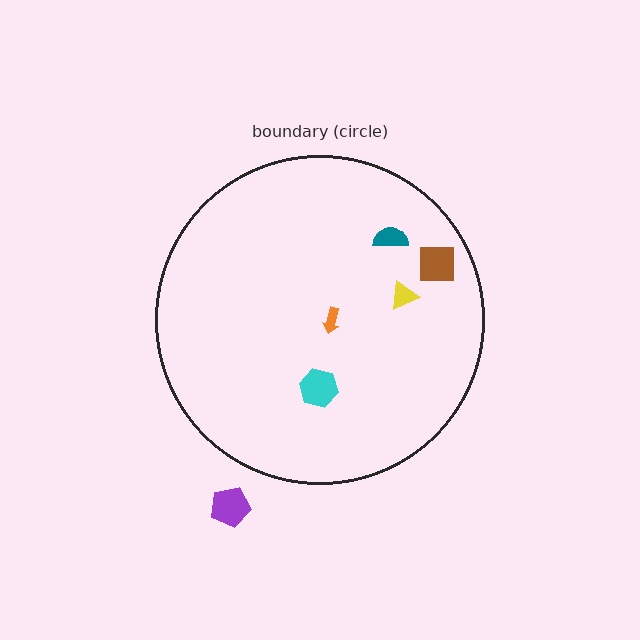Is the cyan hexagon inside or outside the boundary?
Inside.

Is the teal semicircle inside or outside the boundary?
Inside.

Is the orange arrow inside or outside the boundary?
Inside.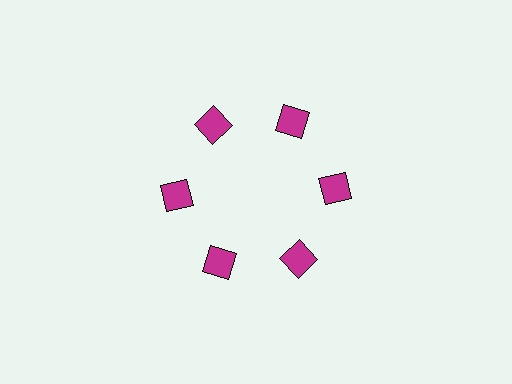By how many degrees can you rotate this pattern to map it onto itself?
The pattern maps onto itself every 60 degrees of rotation.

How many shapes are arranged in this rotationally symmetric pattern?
There are 6 shapes, arranged in 6 groups of 1.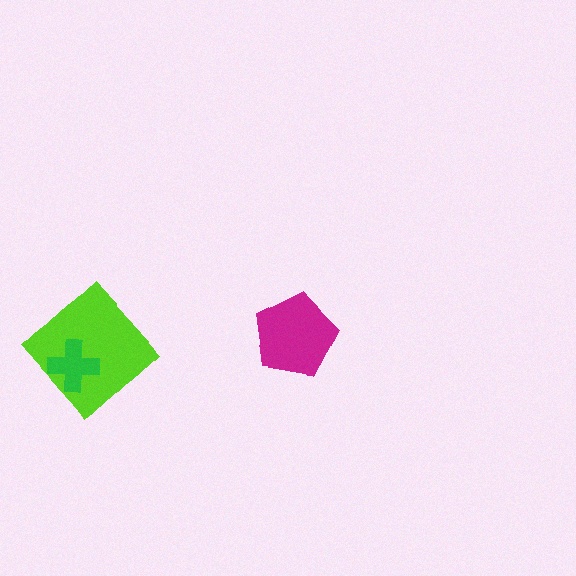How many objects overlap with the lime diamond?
1 object overlaps with the lime diamond.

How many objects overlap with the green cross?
1 object overlaps with the green cross.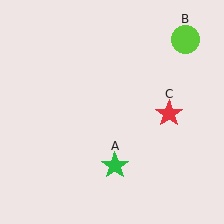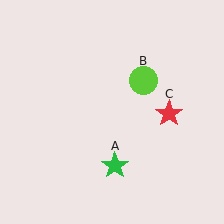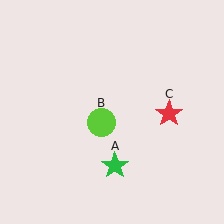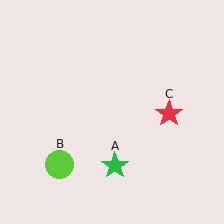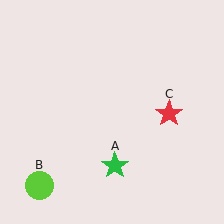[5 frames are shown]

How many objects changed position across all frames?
1 object changed position: lime circle (object B).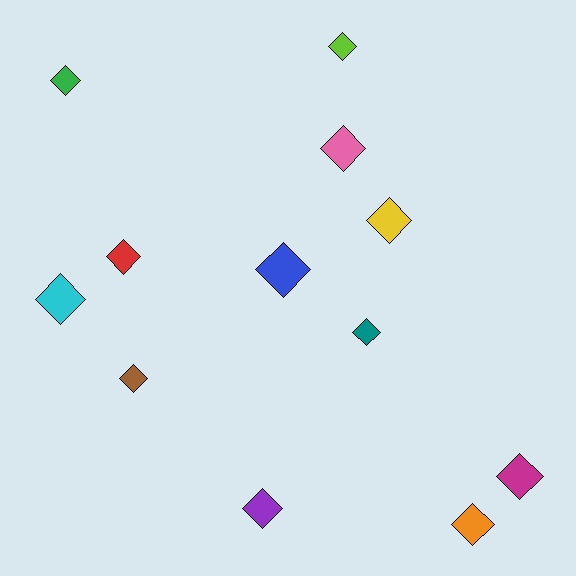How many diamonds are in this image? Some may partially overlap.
There are 12 diamonds.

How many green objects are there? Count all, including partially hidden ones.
There is 1 green object.